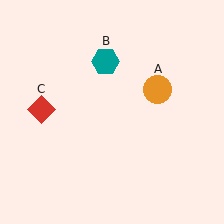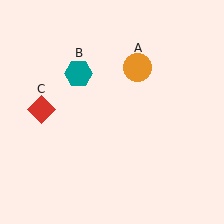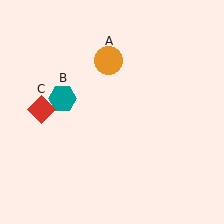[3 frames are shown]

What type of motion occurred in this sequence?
The orange circle (object A), teal hexagon (object B) rotated counterclockwise around the center of the scene.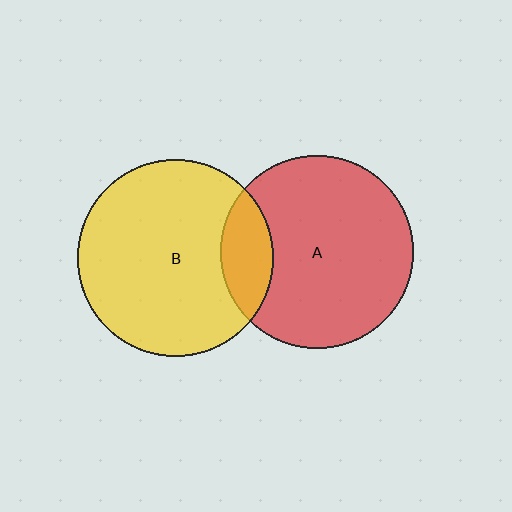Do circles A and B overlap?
Yes.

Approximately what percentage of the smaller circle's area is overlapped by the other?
Approximately 15%.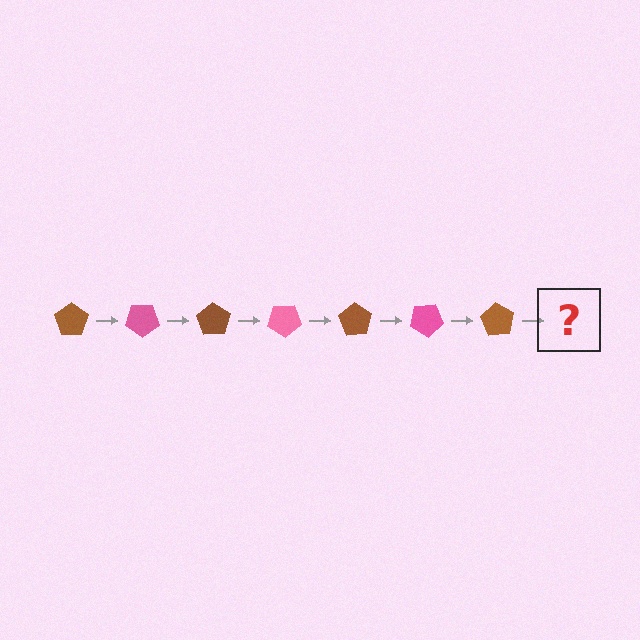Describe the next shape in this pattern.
It should be a pink pentagon, rotated 245 degrees from the start.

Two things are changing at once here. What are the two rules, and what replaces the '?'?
The two rules are that it rotates 35 degrees each step and the color cycles through brown and pink. The '?' should be a pink pentagon, rotated 245 degrees from the start.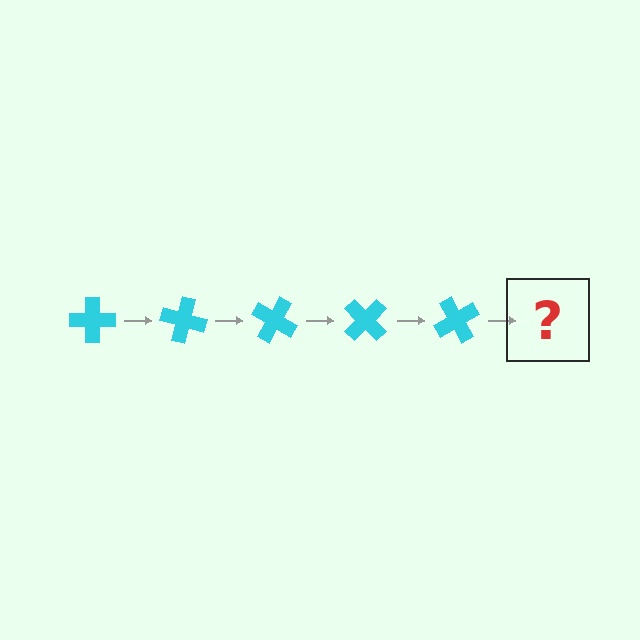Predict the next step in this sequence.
The next step is a cyan cross rotated 75 degrees.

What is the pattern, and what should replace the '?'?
The pattern is that the cross rotates 15 degrees each step. The '?' should be a cyan cross rotated 75 degrees.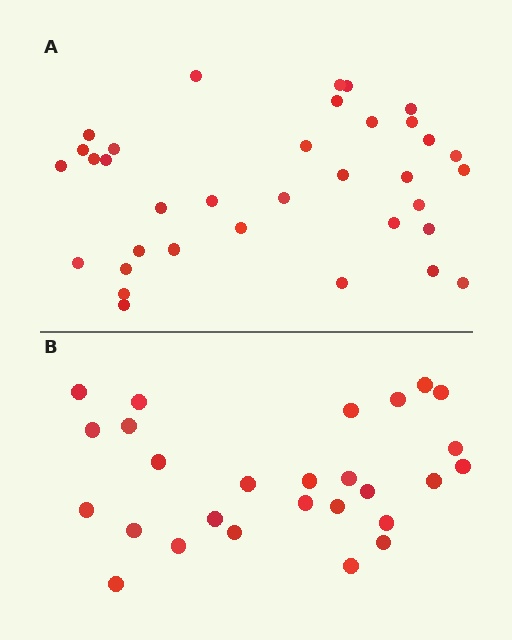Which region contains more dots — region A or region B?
Region A (the top region) has more dots.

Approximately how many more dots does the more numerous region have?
Region A has roughly 8 or so more dots than region B.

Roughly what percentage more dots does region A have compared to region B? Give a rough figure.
About 30% more.